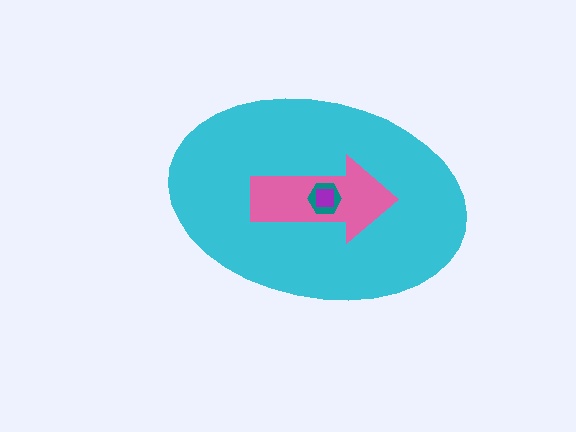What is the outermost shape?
The cyan ellipse.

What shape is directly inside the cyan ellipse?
The pink arrow.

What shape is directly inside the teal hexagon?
The purple square.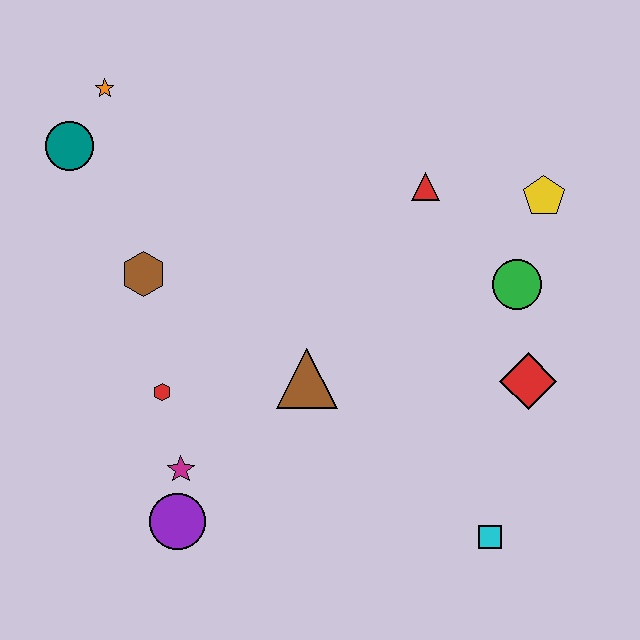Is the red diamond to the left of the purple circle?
No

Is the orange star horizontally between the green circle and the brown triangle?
No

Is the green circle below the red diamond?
No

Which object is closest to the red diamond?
The green circle is closest to the red diamond.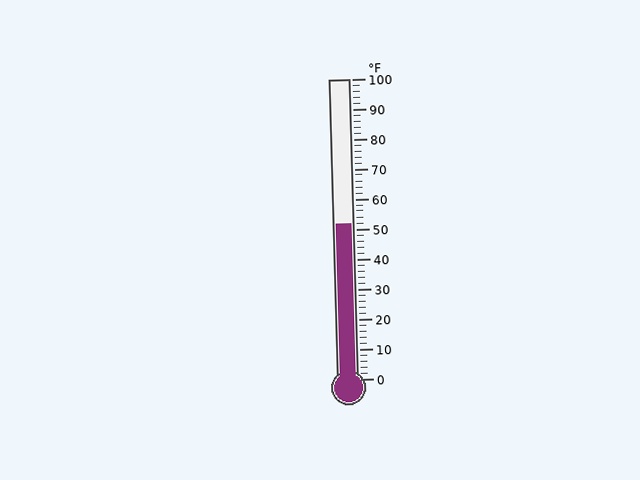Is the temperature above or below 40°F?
The temperature is above 40°F.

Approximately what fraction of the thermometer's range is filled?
The thermometer is filled to approximately 50% of its range.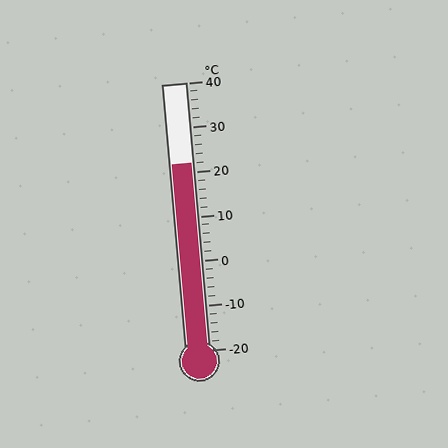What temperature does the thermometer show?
The thermometer shows approximately 22°C.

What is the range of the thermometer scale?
The thermometer scale ranges from -20°C to 40°C.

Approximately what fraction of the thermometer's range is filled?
The thermometer is filled to approximately 70% of its range.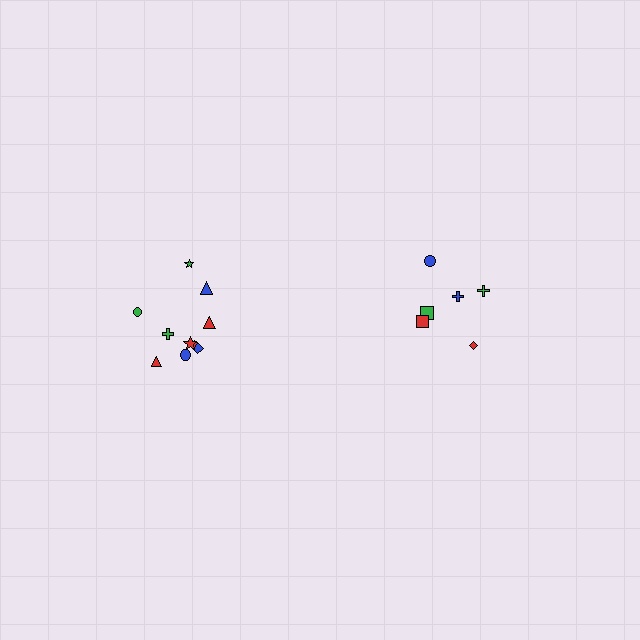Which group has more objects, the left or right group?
The left group.